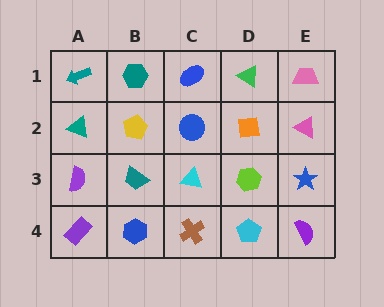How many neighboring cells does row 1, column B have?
3.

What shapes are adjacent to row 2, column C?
A blue ellipse (row 1, column C), a cyan triangle (row 3, column C), a yellow pentagon (row 2, column B), an orange square (row 2, column D).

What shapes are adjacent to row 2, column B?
A teal hexagon (row 1, column B), a teal trapezoid (row 3, column B), a teal triangle (row 2, column A), a blue circle (row 2, column C).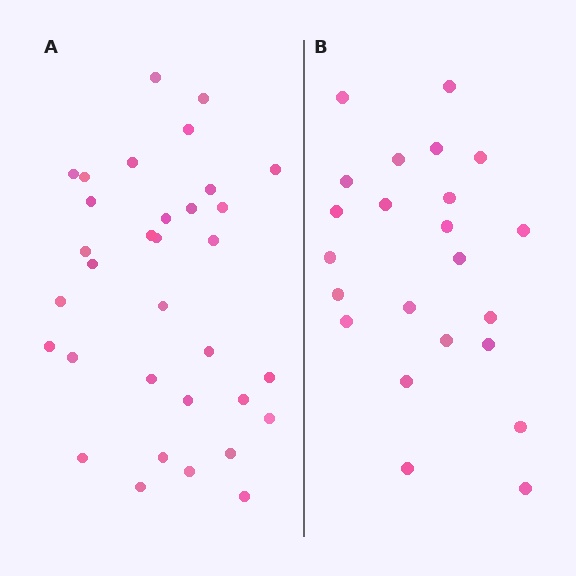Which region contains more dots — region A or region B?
Region A (the left region) has more dots.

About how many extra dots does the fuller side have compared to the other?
Region A has roughly 10 or so more dots than region B.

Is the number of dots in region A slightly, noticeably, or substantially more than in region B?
Region A has noticeably more, but not dramatically so. The ratio is roughly 1.4 to 1.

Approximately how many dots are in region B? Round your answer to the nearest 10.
About 20 dots. (The exact count is 23, which rounds to 20.)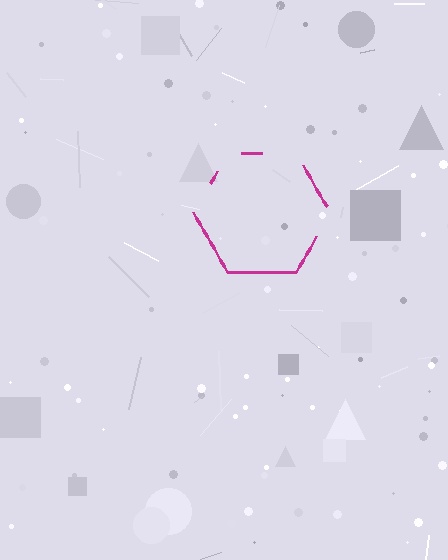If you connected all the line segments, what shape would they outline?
They would outline a hexagon.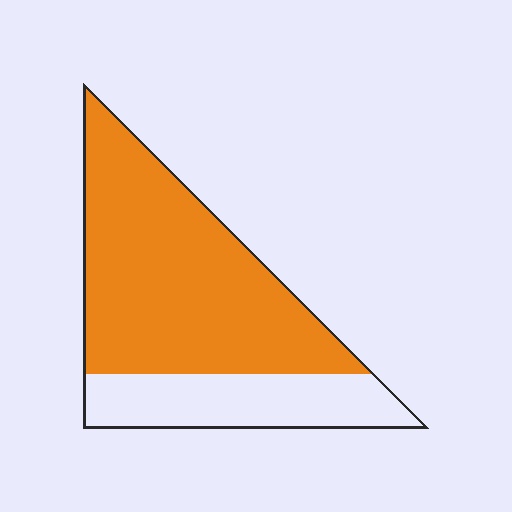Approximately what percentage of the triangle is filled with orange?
Approximately 70%.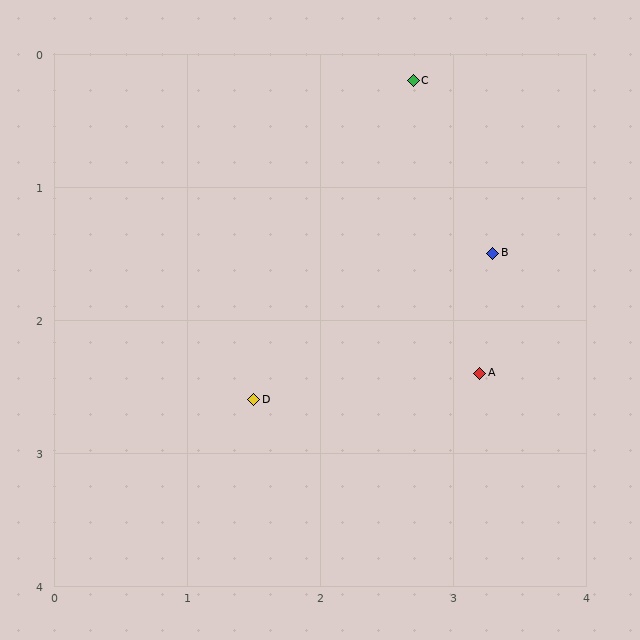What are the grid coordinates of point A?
Point A is at approximately (3.2, 2.4).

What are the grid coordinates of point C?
Point C is at approximately (2.7, 0.2).